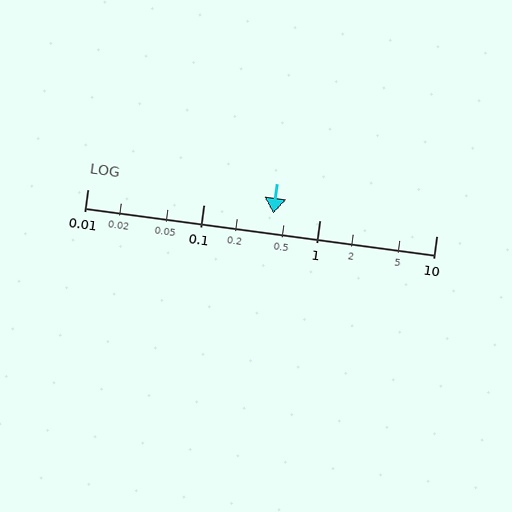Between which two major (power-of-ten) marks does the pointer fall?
The pointer is between 0.1 and 1.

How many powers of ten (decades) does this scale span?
The scale spans 3 decades, from 0.01 to 10.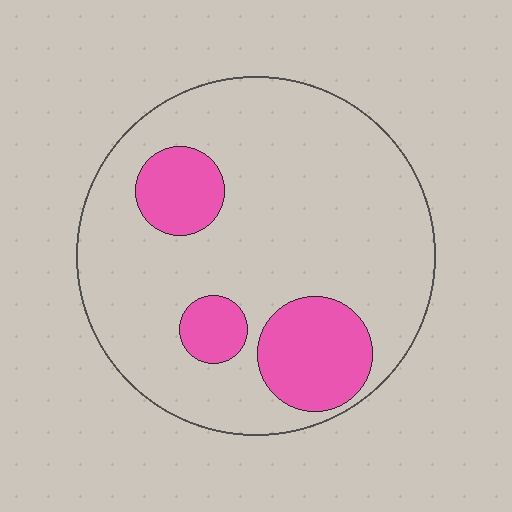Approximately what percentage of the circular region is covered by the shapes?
Approximately 20%.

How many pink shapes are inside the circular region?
3.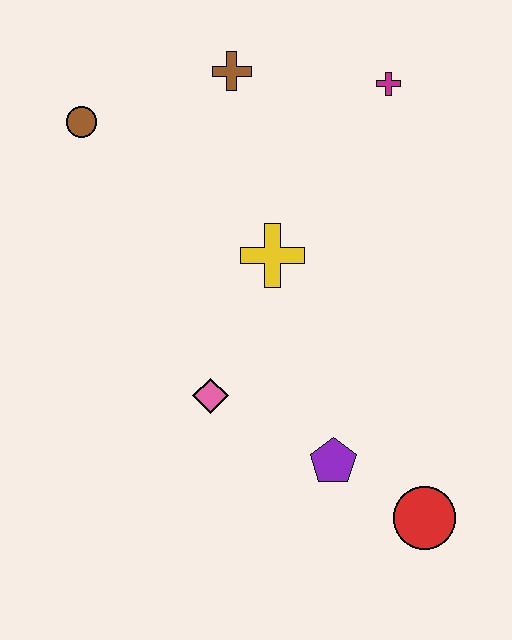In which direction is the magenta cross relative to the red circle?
The magenta cross is above the red circle.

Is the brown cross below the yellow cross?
No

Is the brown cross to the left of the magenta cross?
Yes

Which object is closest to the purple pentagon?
The red circle is closest to the purple pentagon.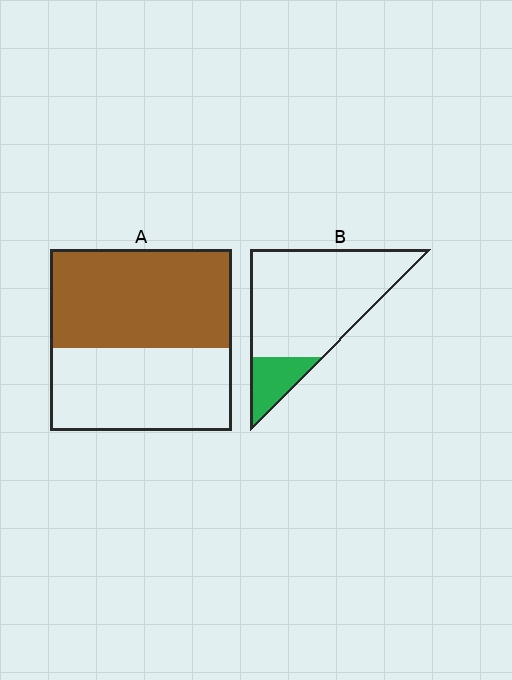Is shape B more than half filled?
No.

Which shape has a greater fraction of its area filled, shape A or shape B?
Shape A.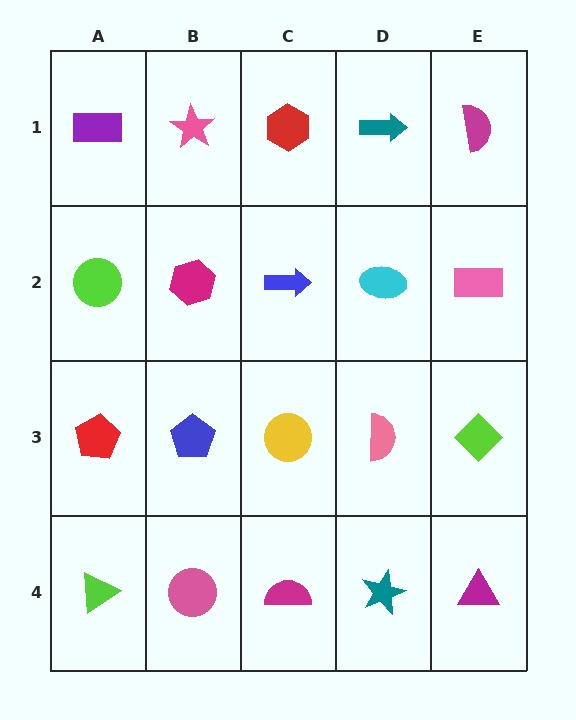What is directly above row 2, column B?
A pink star.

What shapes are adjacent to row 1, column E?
A pink rectangle (row 2, column E), a teal arrow (row 1, column D).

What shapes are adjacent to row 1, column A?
A lime circle (row 2, column A), a pink star (row 1, column B).